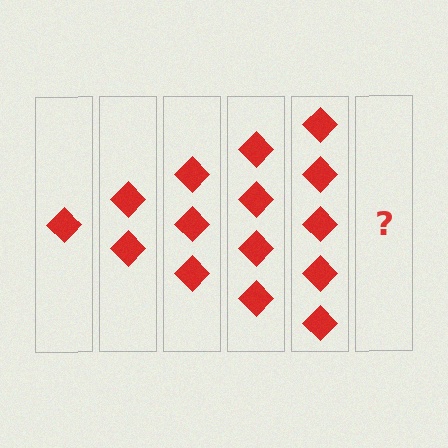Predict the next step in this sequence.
The next step is 6 diamonds.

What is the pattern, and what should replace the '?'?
The pattern is that each step adds one more diamond. The '?' should be 6 diamonds.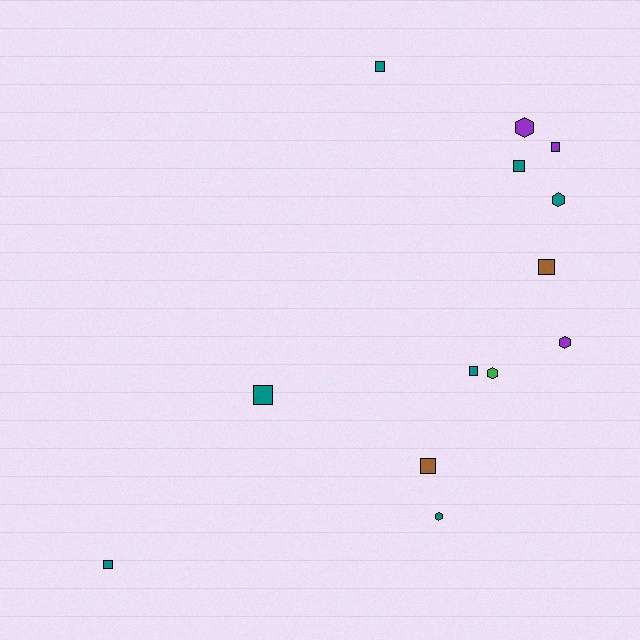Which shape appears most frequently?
Square, with 8 objects.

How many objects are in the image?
There are 13 objects.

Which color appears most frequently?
Teal, with 7 objects.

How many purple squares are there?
There is 1 purple square.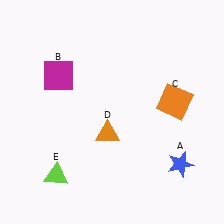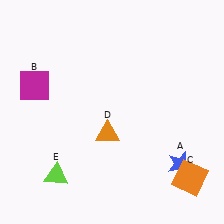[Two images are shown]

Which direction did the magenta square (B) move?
The magenta square (B) moved left.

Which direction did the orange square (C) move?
The orange square (C) moved down.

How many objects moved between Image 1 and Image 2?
2 objects moved between the two images.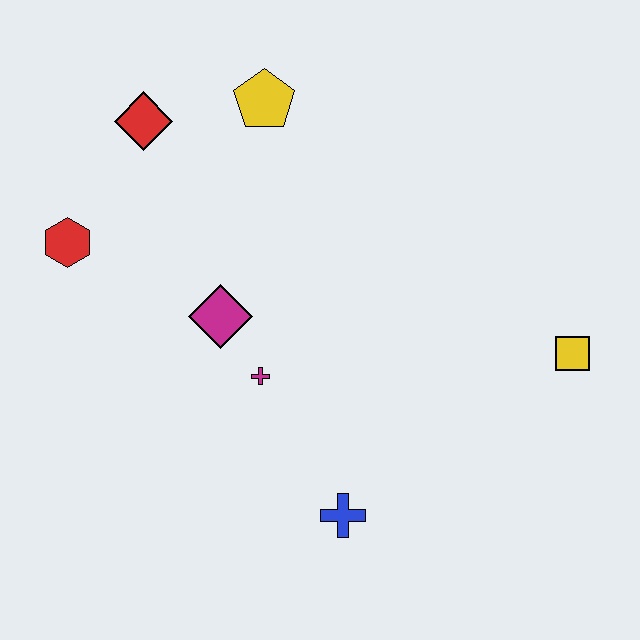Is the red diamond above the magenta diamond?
Yes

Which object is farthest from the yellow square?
The red hexagon is farthest from the yellow square.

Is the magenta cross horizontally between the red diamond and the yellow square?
Yes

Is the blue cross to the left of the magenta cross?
No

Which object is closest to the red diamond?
The yellow pentagon is closest to the red diamond.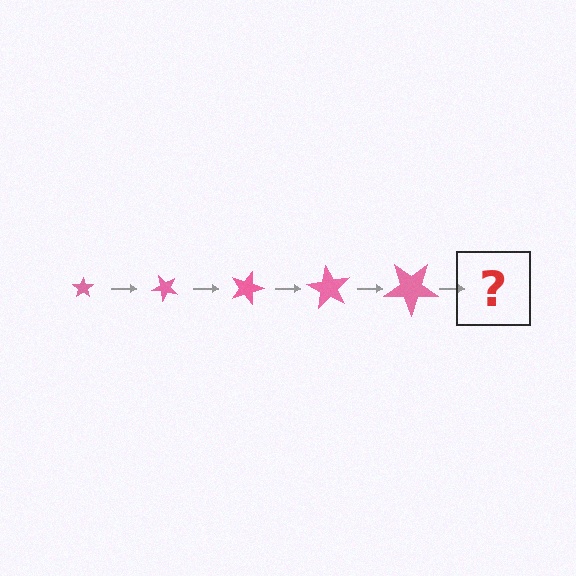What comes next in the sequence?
The next element should be a star, larger than the previous one and rotated 225 degrees from the start.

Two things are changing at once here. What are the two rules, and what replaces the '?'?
The two rules are that the star grows larger each step and it rotates 45 degrees each step. The '?' should be a star, larger than the previous one and rotated 225 degrees from the start.